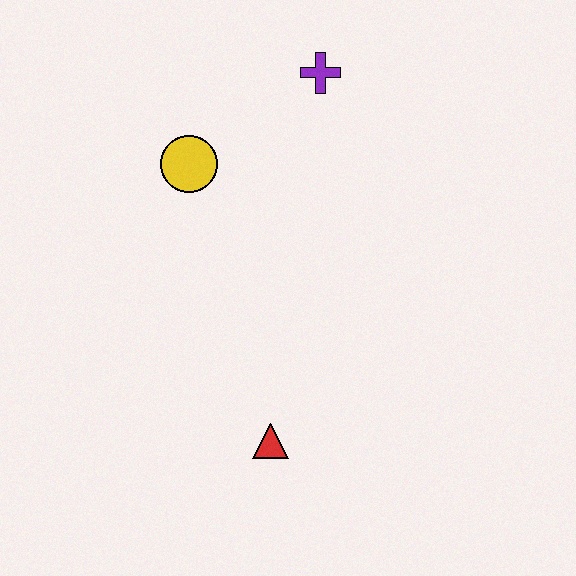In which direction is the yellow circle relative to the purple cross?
The yellow circle is to the left of the purple cross.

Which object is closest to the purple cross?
The yellow circle is closest to the purple cross.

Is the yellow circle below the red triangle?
No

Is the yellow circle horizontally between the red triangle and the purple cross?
No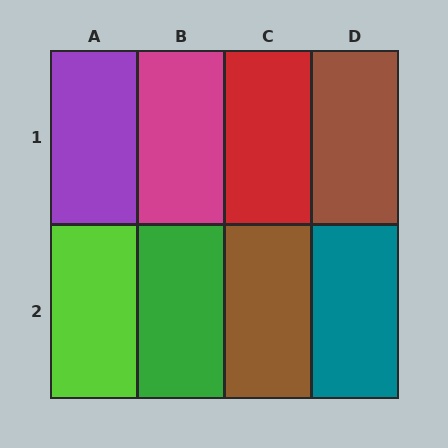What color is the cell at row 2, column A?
Lime.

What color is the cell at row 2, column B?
Green.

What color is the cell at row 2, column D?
Teal.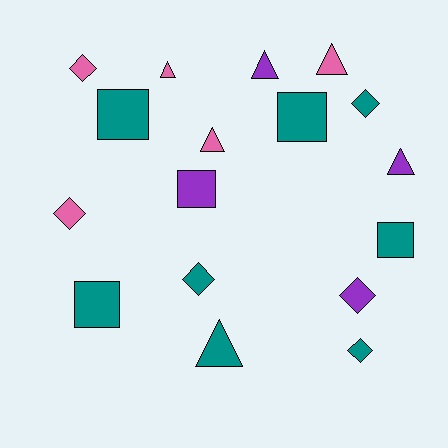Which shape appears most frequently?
Triangle, with 6 objects.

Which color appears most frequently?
Teal, with 8 objects.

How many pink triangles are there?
There are 3 pink triangles.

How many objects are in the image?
There are 17 objects.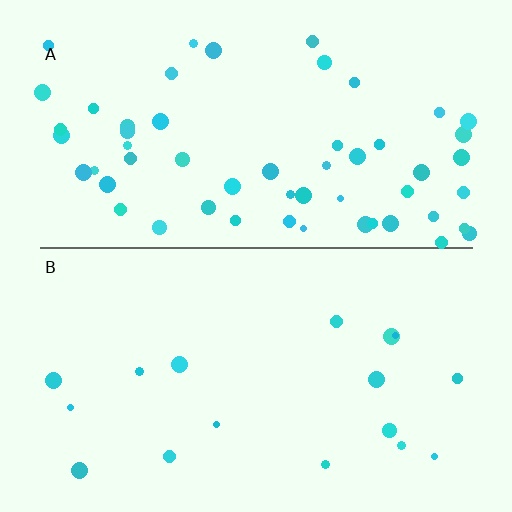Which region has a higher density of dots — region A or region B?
A (the top).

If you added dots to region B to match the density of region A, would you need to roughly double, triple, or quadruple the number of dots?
Approximately triple.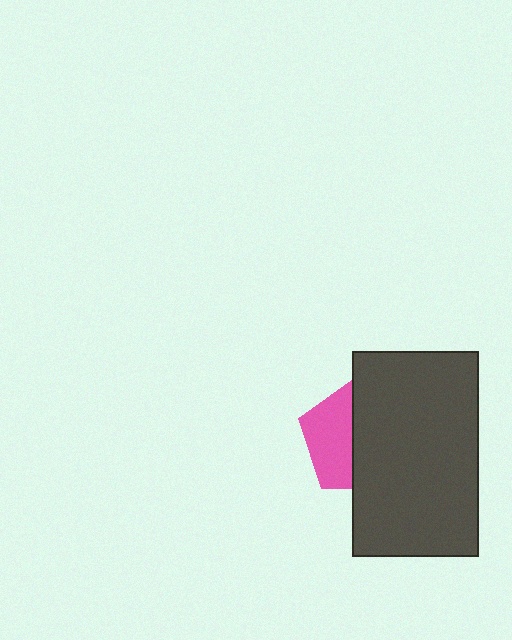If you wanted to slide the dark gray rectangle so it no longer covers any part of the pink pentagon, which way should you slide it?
Slide it right — that is the most direct way to separate the two shapes.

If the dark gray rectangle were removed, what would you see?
You would see the complete pink pentagon.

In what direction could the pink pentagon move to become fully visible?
The pink pentagon could move left. That would shift it out from behind the dark gray rectangle entirely.